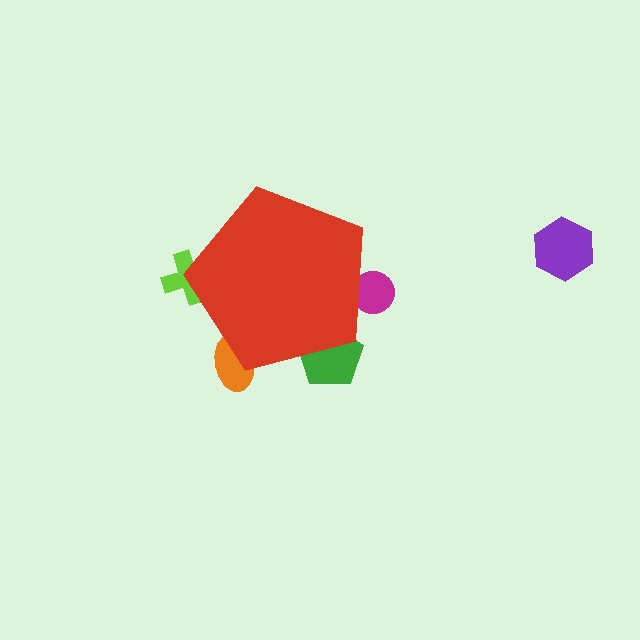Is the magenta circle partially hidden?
Yes, the magenta circle is partially hidden behind the red pentagon.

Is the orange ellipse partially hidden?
Yes, the orange ellipse is partially hidden behind the red pentagon.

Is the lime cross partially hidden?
Yes, the lime cross is partially hidden behind the red pentagon.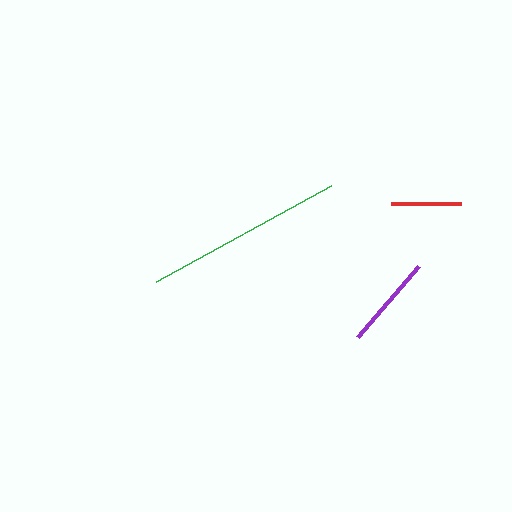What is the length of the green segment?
The green segment is approximately 199 pixels long.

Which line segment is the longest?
The green line is the longest at approximately 199 pixels.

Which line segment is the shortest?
The red line is the shortest at approximately 70 pixels.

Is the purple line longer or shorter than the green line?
The green line is longer than the purple line.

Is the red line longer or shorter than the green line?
The green line is longer than the red line.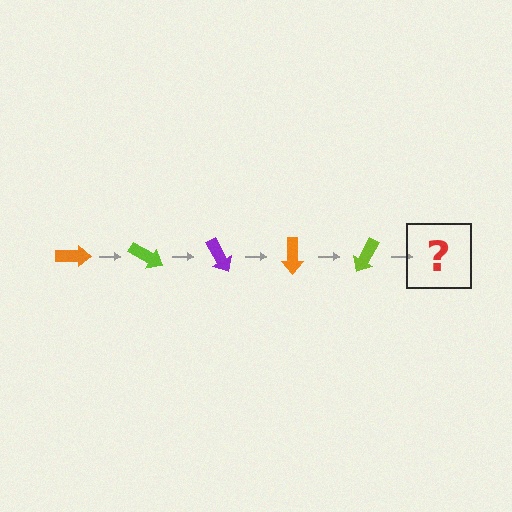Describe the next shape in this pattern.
It should be a purple arrow, rotated 150 degrees from the start.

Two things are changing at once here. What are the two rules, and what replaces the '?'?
The two rules are that it rotates 30 degrees each step and the color cycles through orange, lime, and purple. The '?' should be a purple arrow, rotated 150 degrees from the start.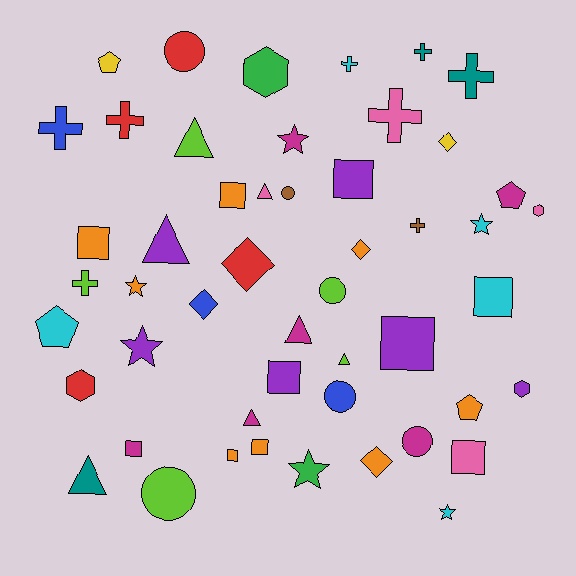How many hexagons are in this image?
There are 4 hexagons.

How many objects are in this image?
There are 50 objects.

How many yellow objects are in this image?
There are 2 yellow objects.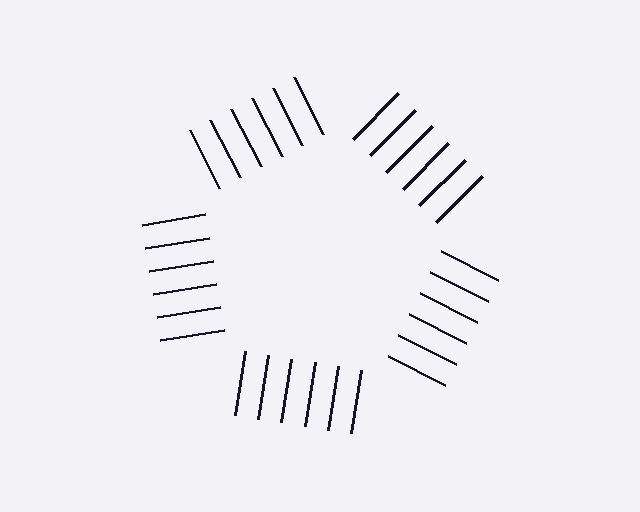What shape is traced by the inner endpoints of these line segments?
An illusory pentagon — the line segments terminate on its edges but no continuous stroke is drawn.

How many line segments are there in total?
30 — 6 along each of the 5 edges.